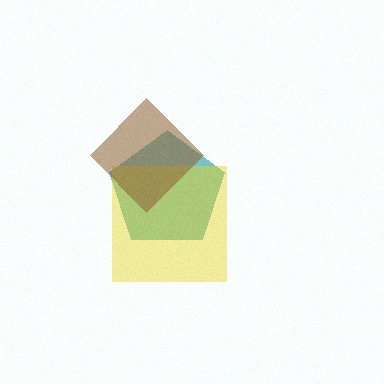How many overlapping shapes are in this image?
There are 3 overlapping shapes in the image.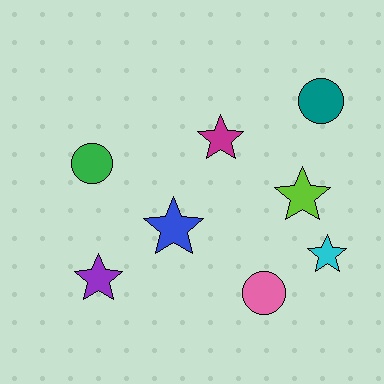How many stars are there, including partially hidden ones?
There are 5 stars.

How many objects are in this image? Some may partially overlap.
There are 8 objects.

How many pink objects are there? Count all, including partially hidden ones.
There is 1 pink object.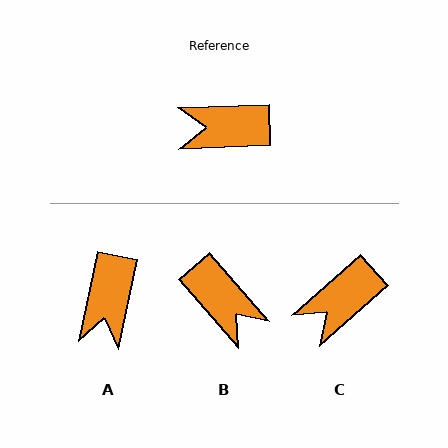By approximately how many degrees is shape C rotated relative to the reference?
Approximately 39 degrees counter-clockwise.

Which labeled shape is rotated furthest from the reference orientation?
B, about 129 degrees away.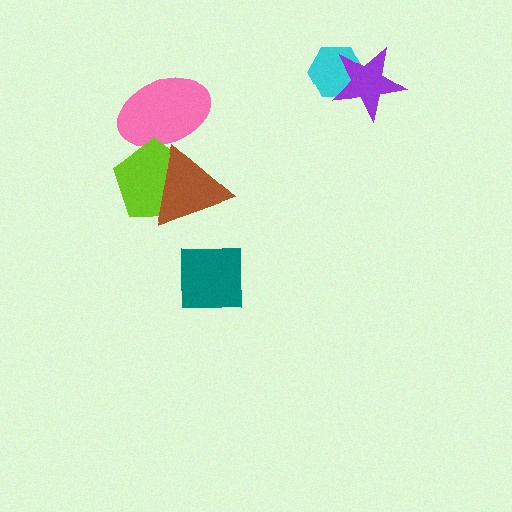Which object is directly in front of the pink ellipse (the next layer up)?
The lime pentagon is directly in front of the pink ellipse.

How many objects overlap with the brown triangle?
2 objects overlap with the brown triangle.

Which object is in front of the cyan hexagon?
The purple star is in front of the cyan hexagon.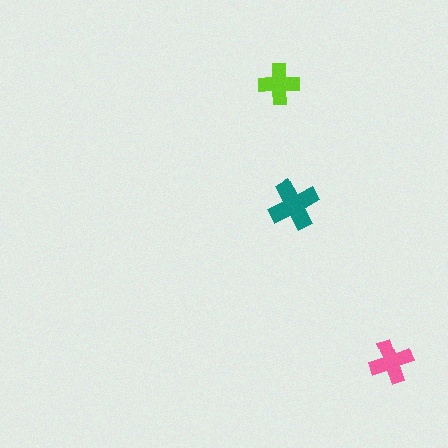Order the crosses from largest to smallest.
the teal one, the pink one, the lime one.